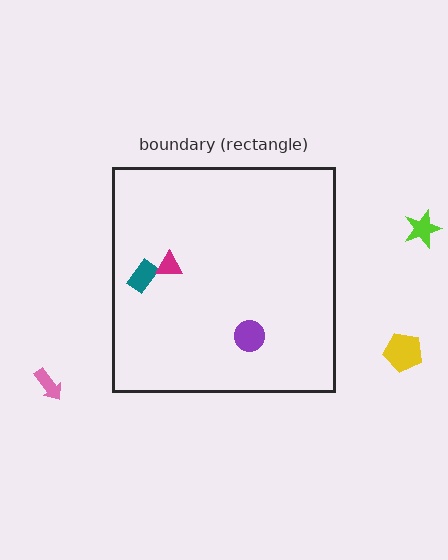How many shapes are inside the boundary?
3 inside, 3 outside.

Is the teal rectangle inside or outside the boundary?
Inside.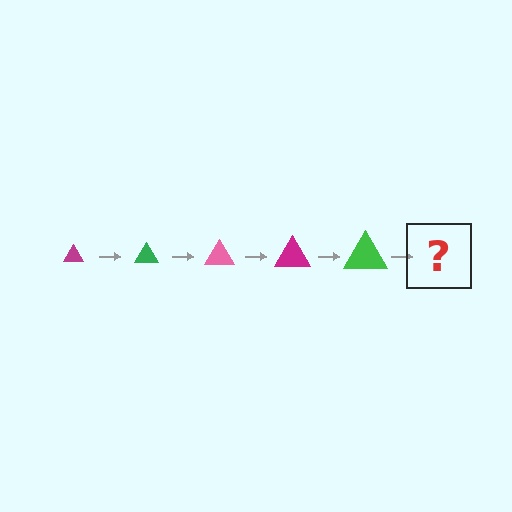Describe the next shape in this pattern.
It should be a pink triangle, larger than the previous one.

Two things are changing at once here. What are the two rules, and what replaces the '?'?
The two rules are that the triangle grows larger each step and the color cycles through magenta, green, and pink. The '?' should be a pink triangle, larger than the previous one.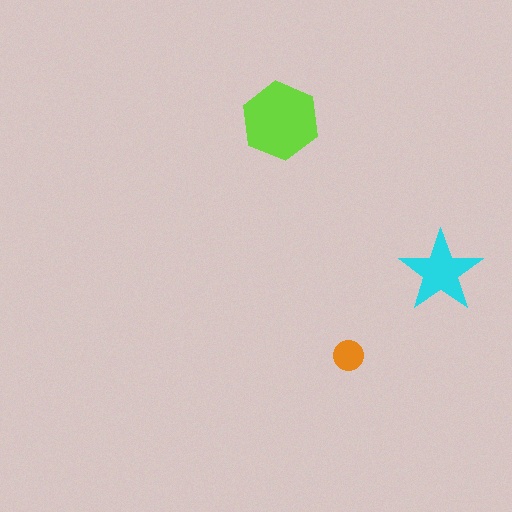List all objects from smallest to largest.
The orange circle, the cyan star, the lime hexagon.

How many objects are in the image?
There are 3 objects in the image.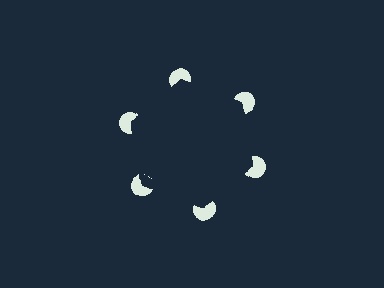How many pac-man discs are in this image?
There are 6 — one at each vertex of the illusory hexagon.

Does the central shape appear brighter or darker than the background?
It typically appears slightly darker than the background, even though no actual brightness change is drawn.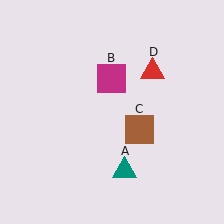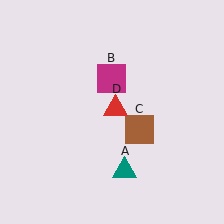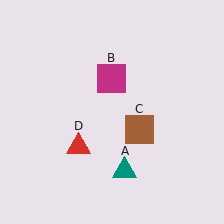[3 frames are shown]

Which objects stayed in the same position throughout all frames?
Teal triangle (object A) and magenta square (object B) and brown square (object C) remained stationary.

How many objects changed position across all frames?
1 object changed position: red triangle (object D).